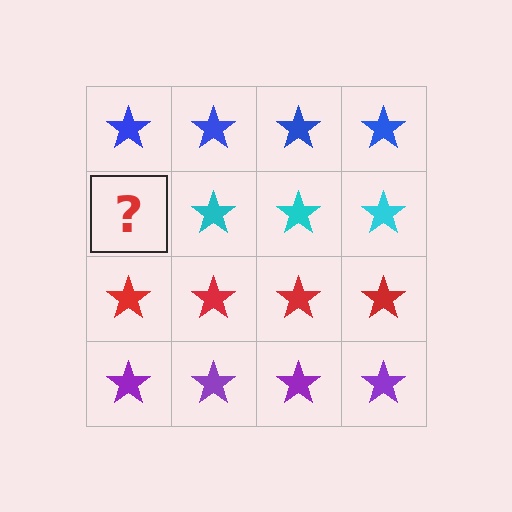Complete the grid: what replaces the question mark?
The question mark should be replaced with a cyan star.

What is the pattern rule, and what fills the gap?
The rule is that each row has a consistent color. The gap should be filled with a cyan star.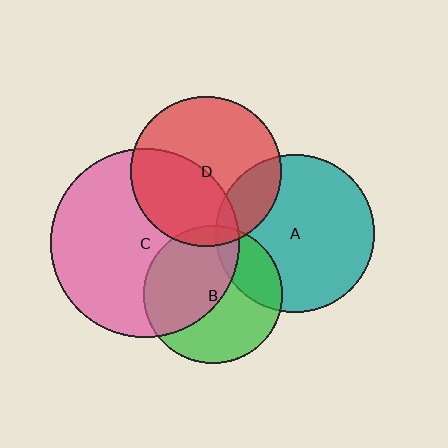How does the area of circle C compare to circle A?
Approximately 1.4 times.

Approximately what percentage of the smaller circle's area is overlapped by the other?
Approximately 25%.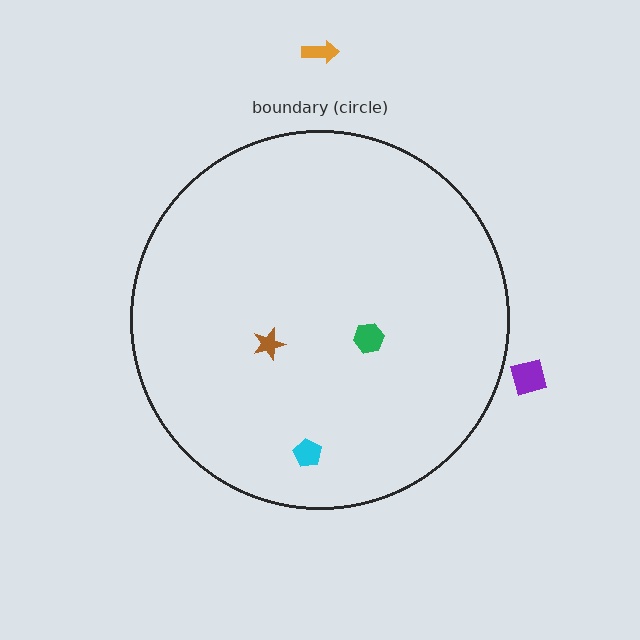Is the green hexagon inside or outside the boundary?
Inside.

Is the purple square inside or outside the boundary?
Outside.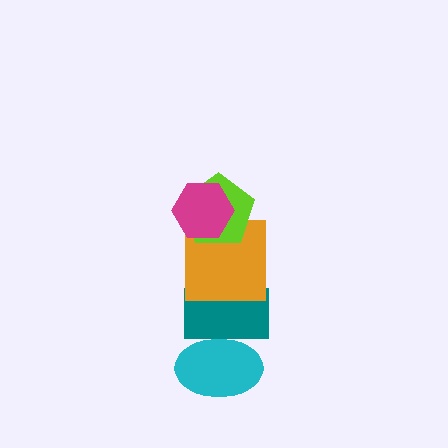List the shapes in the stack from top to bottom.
From top to bottom: the magenta hexagon, the lime pentagon, the orange square, the teal rectangle, the cyan ellipse.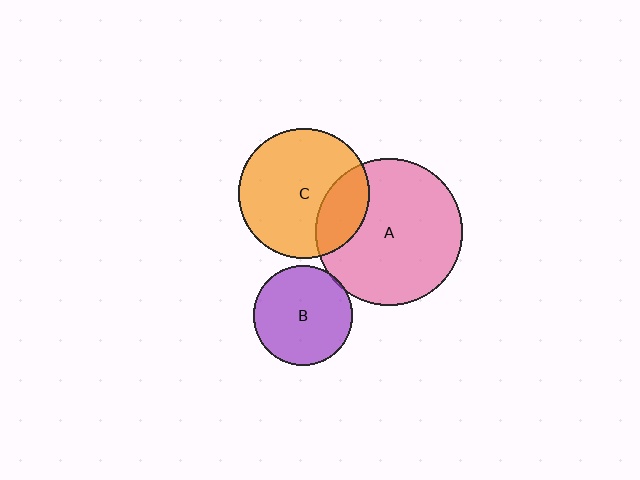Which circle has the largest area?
Circle A (pink).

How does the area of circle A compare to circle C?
Approximately 1.3 times.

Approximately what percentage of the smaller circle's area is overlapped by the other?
Approximately 5%.